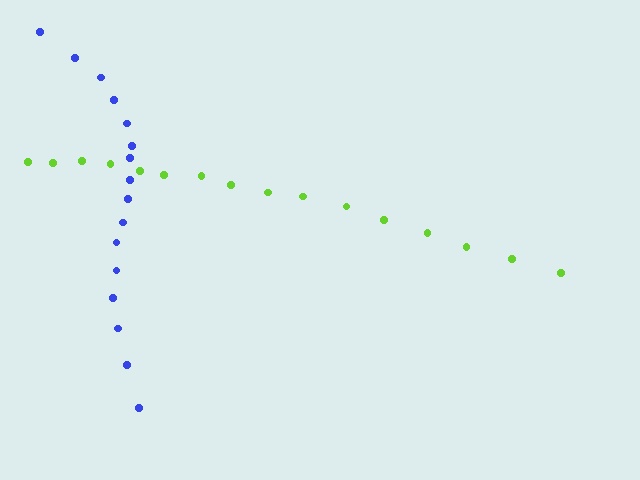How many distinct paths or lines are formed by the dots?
There are 2 distinct paths.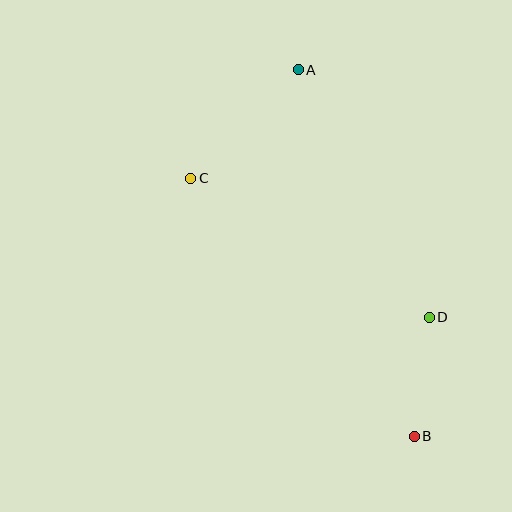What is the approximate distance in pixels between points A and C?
The distance between A and C is approximately 152 pixels.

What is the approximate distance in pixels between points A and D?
The distance between A and D is approximately 280 pixels.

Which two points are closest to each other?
Points B and D are closest to each other.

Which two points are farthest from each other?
Points A and B are farthest from each other.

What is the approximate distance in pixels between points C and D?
The distance between C and D is approximately 276 pixels.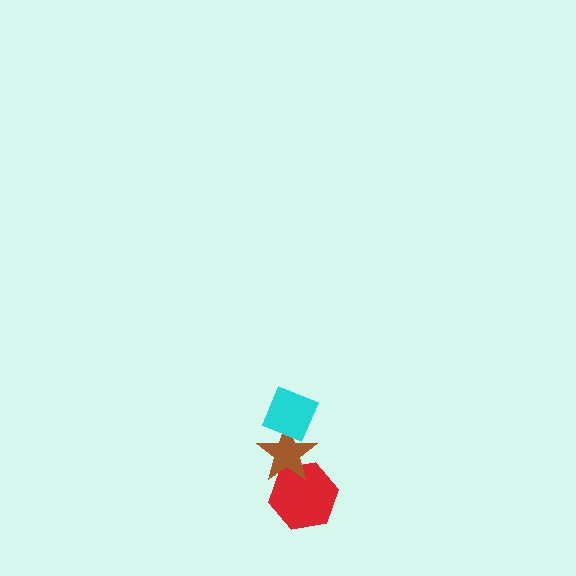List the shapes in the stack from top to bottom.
From top to bottom: the cyan diamond, the brown star, the red hexagon.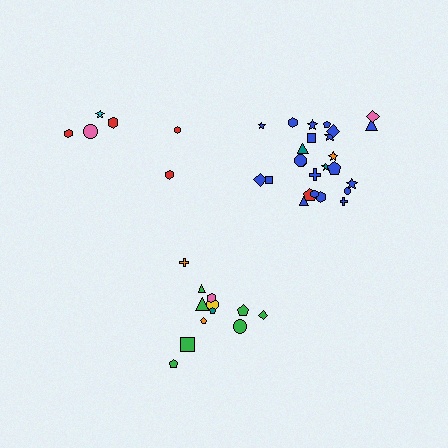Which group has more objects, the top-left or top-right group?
The top-right group.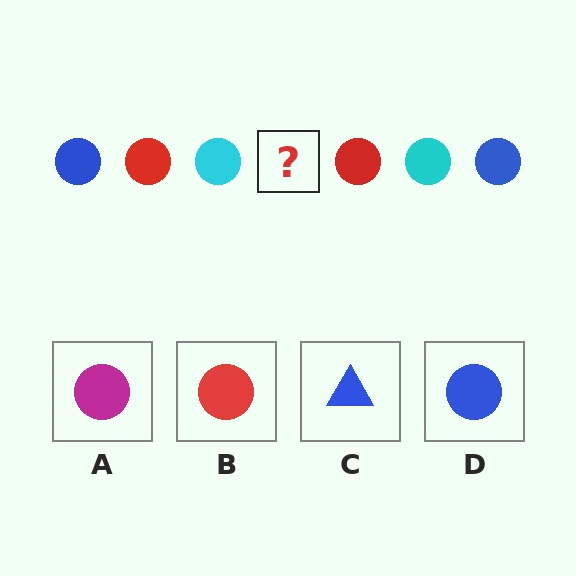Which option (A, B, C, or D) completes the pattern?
D.